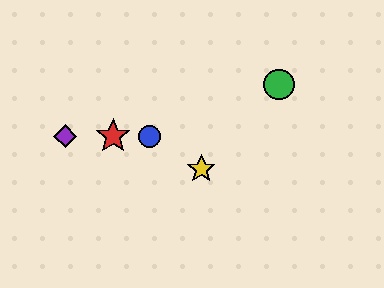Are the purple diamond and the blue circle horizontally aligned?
Yes, both are at y≈136.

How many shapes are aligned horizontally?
3 shapes (the red star, the blue circle, the purple diamond) are aligned horizontally.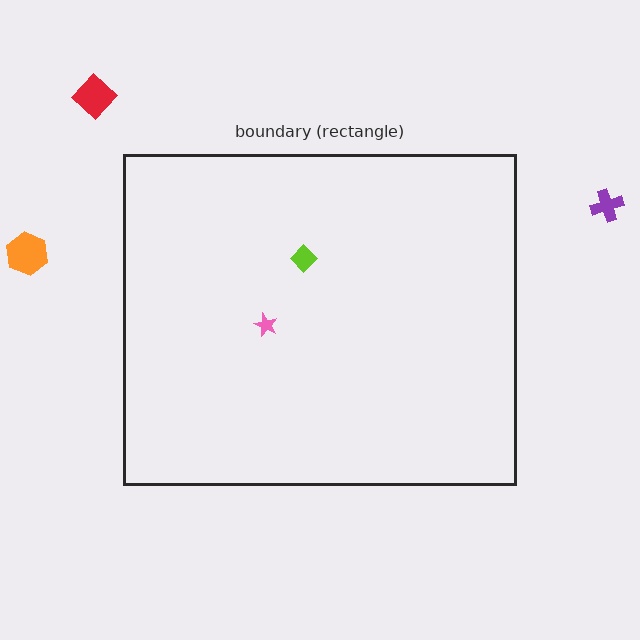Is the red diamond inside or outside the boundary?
Outside.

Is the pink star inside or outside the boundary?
Inside.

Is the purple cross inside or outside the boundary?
Outside.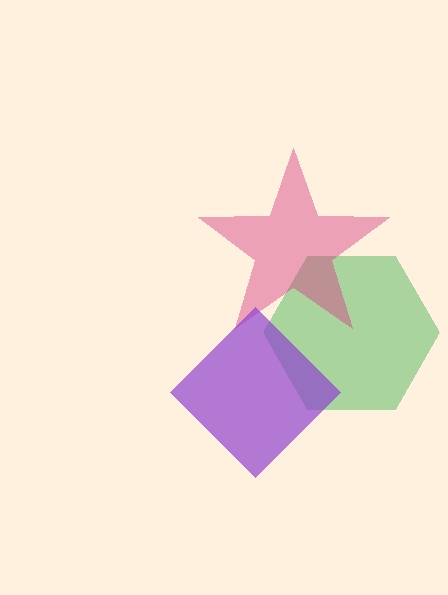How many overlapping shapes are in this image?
There are 3 overlapping shapes in the image.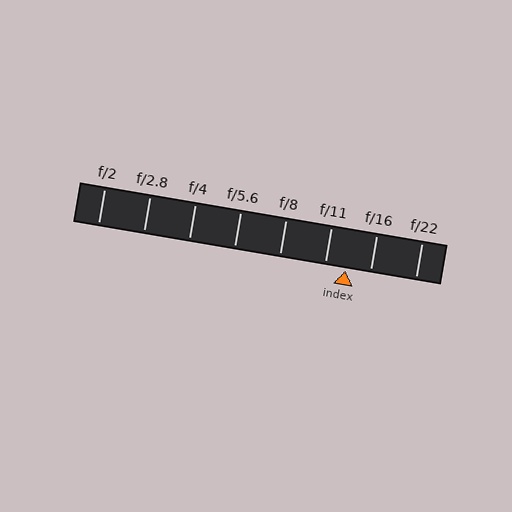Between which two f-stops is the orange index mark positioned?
The index mark is between f/11 and f/16.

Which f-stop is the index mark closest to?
The index mark is closest to f/11.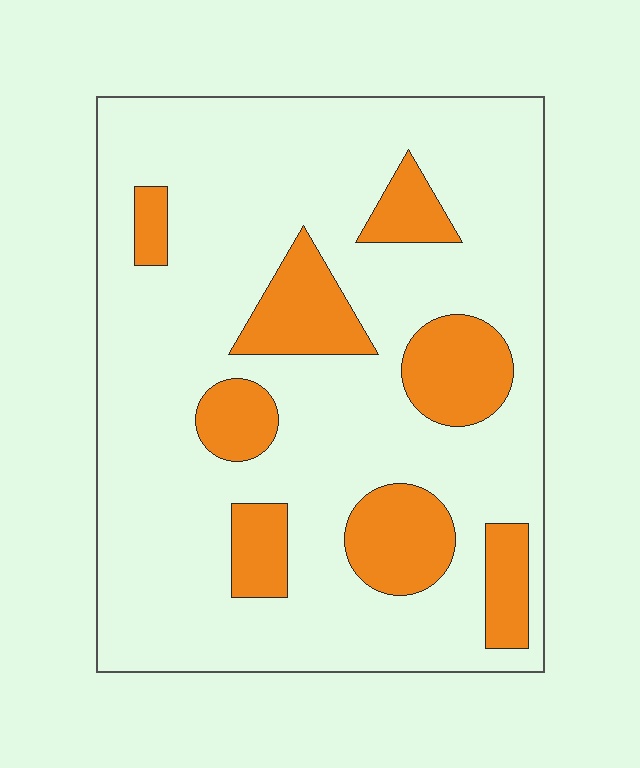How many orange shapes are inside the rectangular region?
8.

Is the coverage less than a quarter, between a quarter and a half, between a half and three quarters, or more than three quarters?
Less than a quarter.